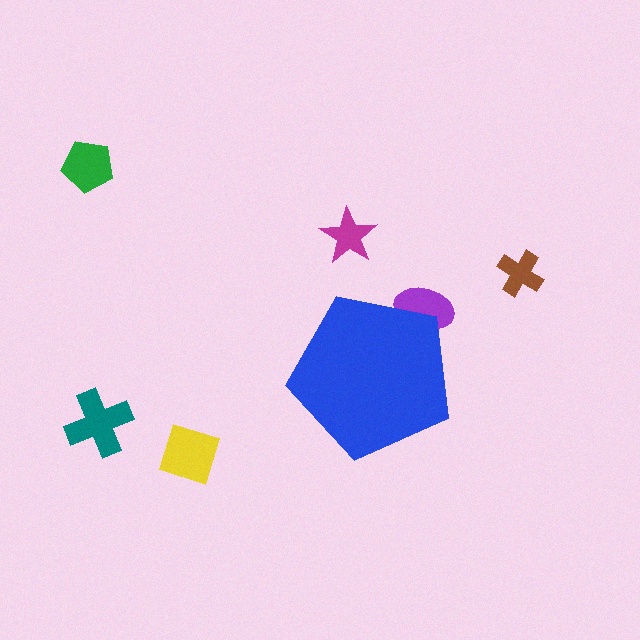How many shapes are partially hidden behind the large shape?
1 shape is partially hidden.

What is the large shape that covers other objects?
A blue pentagon.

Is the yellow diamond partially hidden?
No, the yellow diamond is fully visible.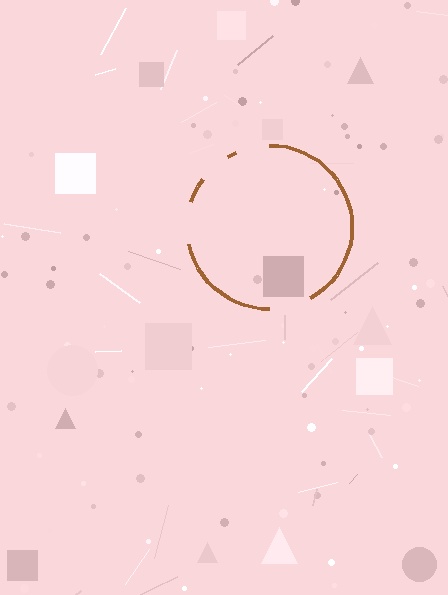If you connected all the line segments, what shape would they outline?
They would outline a circle.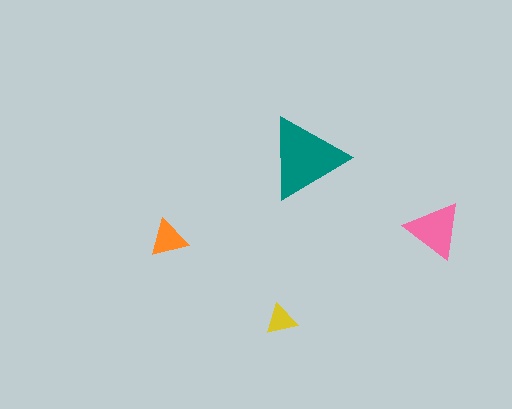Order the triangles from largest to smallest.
the teal one, the pink one, the orange one, the yellow one.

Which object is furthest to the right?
The pink triangle is rightmost.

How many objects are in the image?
There are 4 objects in the image.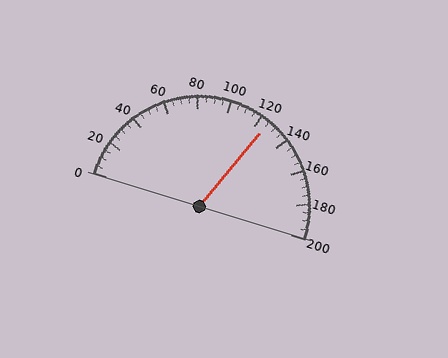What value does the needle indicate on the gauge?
The needle indicates approximately 125.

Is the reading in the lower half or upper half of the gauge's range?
The reading is in the upper half of the range (0 to 200).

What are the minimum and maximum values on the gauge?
The gauge ranges from 0 to 200.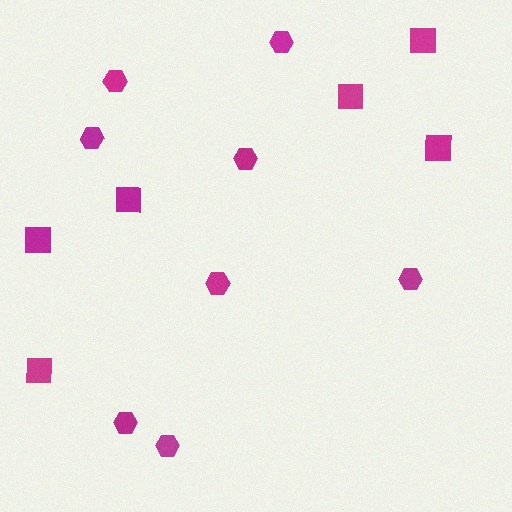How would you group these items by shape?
There are 2 groups: one group of hexagons (8) and one group of squares (6).